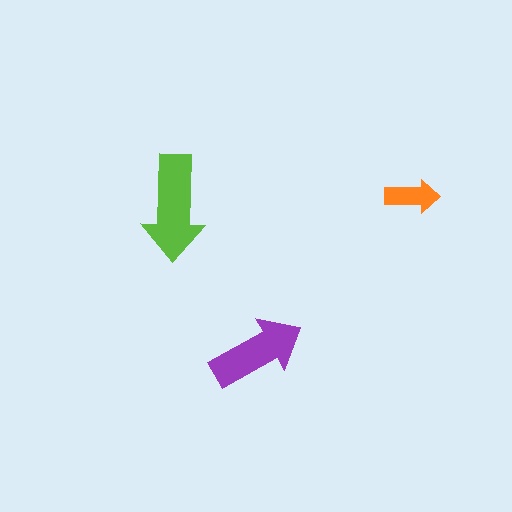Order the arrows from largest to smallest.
the lime one, the purple one, the orange one.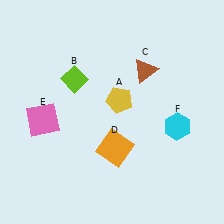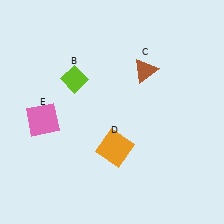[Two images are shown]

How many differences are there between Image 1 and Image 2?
There are 2 differences between the two images.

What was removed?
The yellow pentagon (A), the cyan hexagon (F) were removed in Image 2.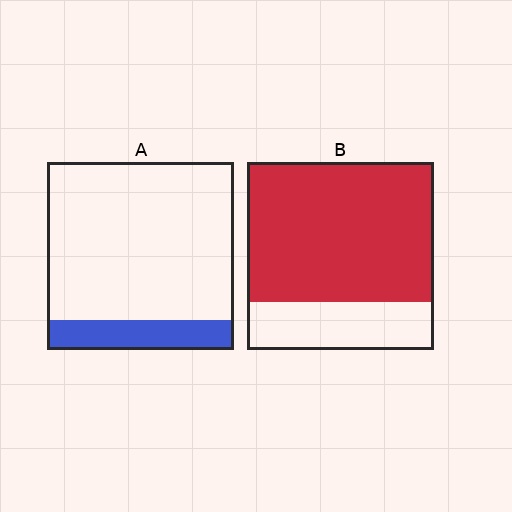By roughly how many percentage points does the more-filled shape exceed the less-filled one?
By roughly 60 percentage points (B over A).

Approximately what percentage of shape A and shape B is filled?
A is approximately 15% and B is approximately 75%.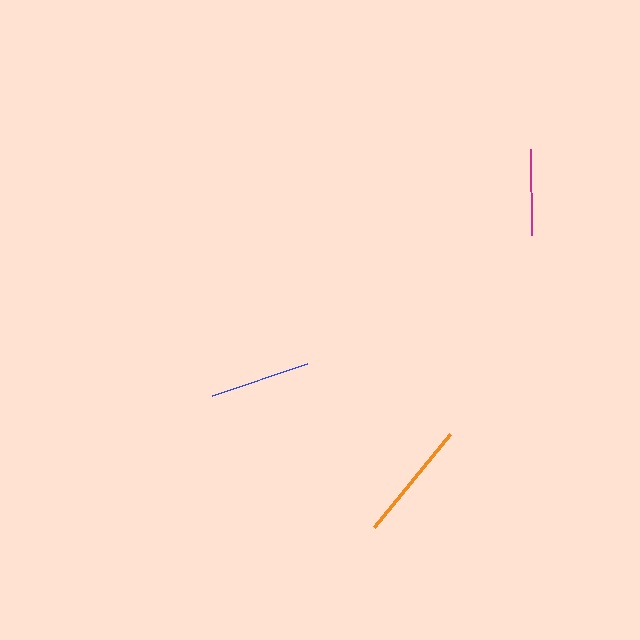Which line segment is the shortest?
The magenta line is the shortest at approximately 86 pixels.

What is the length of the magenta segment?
The magenta segment is approximately 86 pixels long.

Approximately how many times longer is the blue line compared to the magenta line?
The blue line is approximately 1.2 times the length of the magenta line.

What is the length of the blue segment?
The blue segment is approximately 101 pixels long.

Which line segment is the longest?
The orange line is the longest at approximately 120 pixels.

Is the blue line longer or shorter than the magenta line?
The blue line is longer than the magenta line.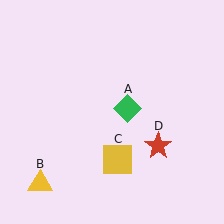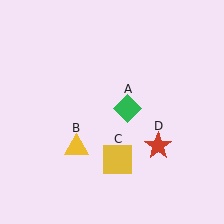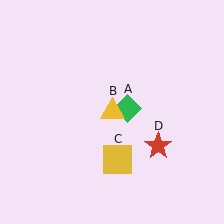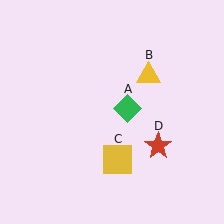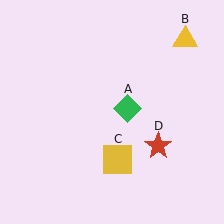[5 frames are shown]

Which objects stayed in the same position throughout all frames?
Green diamond (object A) and yellow square (object C) and red star (object D) remained stationary.